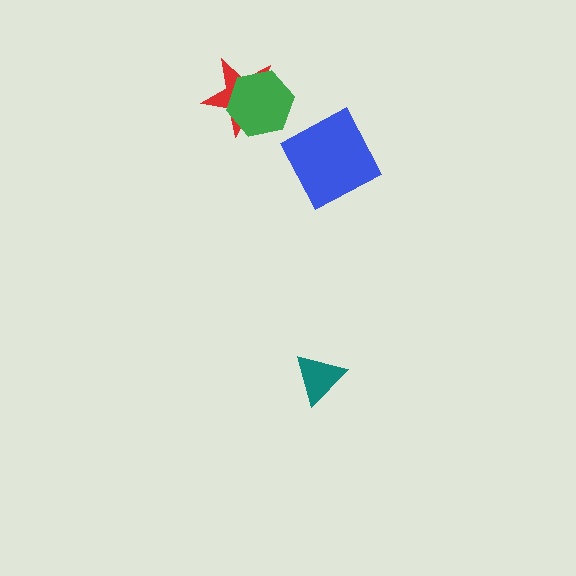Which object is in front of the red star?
The green hexagon is in front of the red star.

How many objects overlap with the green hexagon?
1 object overlaps with the green hexagon.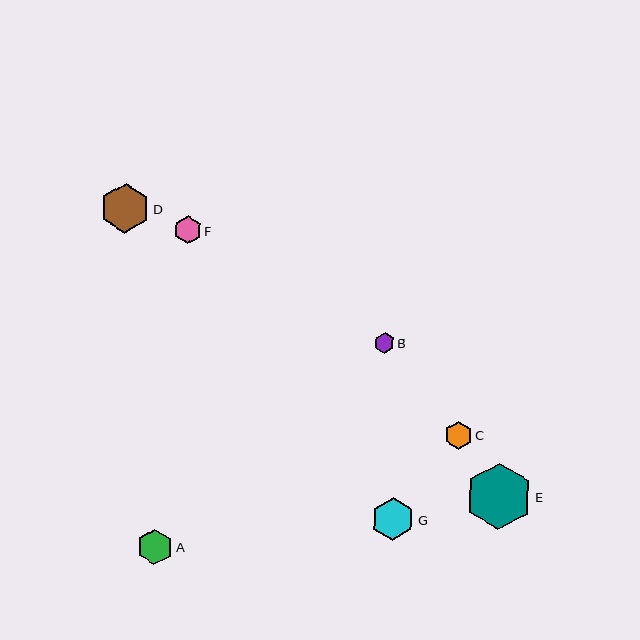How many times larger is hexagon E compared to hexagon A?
Hexagon E is approximately 1.9 times the size of hexagon A.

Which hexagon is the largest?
Hexagon E is the largest with a size of approximately 67 pixels.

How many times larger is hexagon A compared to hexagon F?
Hexagon A is approximately 1.3 times the size of hexagon F.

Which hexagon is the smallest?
Hexagon B is the smallest with a size of approximately 21 pixels.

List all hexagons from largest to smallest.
From largest to smallest: E, D, G, A, F, C, B.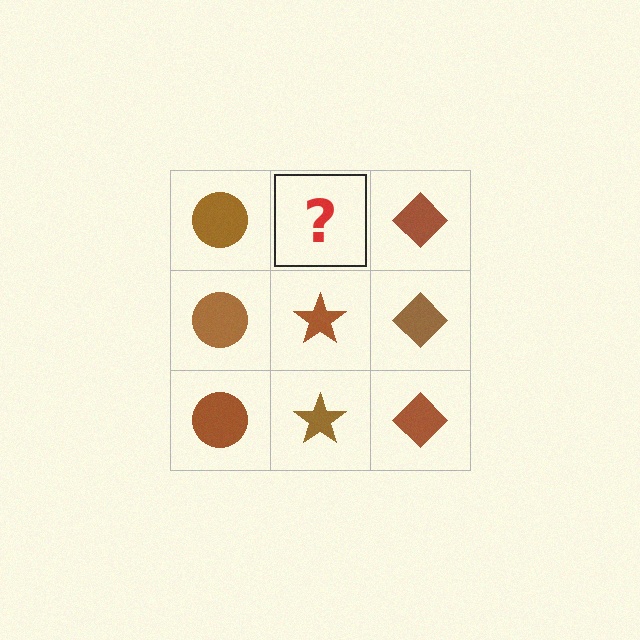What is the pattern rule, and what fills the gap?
The rule is that each column has a consistent shape. The gap should be filled with a brown star.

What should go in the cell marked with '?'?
The missing cell should contain a brown star.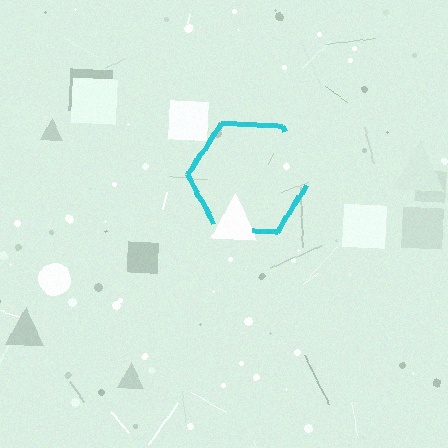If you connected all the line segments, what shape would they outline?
They would outline a hexagon.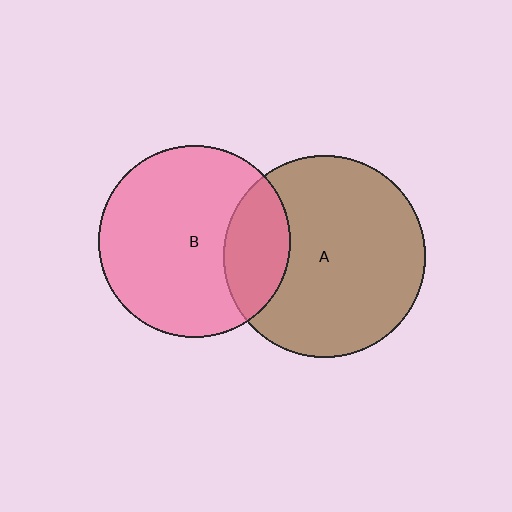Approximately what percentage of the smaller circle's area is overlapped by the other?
Approximately 25%.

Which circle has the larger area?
Circle A (brown).